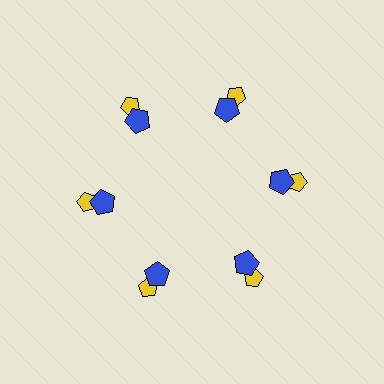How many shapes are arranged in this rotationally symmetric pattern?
There are 12 shapes, arranged in 6 groups of 2.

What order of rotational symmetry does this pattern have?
This pattern has 6-fold rotational symmetry.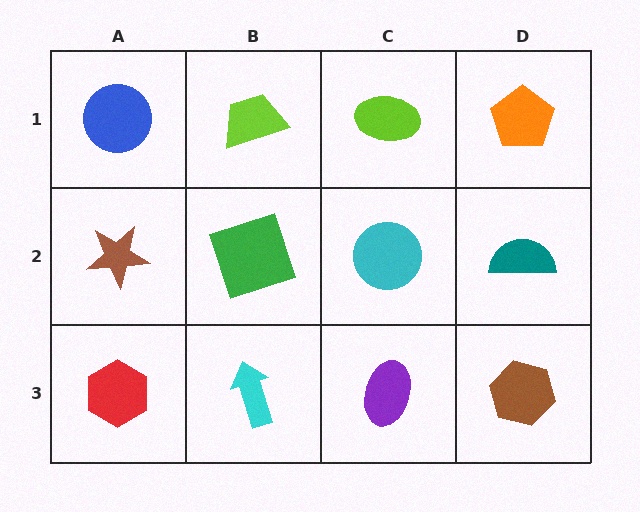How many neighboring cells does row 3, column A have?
2.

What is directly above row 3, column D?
A teal semicircle.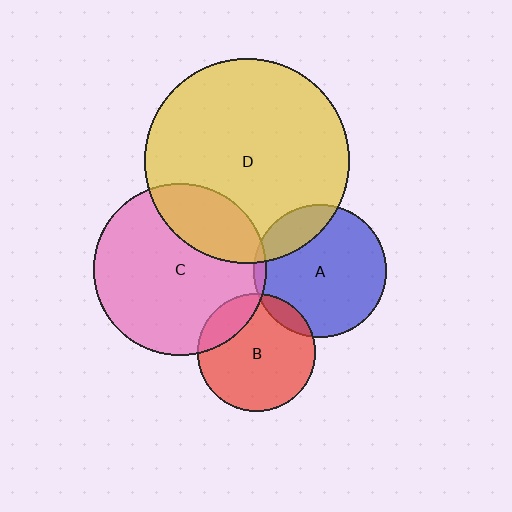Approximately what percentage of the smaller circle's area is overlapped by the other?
Approximately 5%.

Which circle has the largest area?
Circle D (yellow).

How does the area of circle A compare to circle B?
Approximately 1.3 times.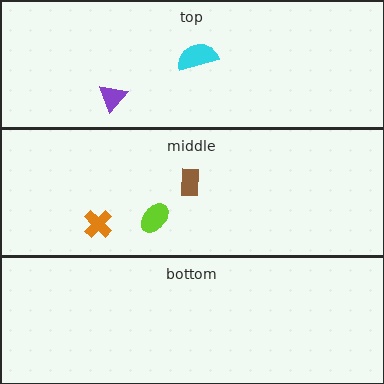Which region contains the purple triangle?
The top region.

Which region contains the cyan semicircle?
The top region.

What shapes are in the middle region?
The orange cross, the lime ellipse, the brown rectangle.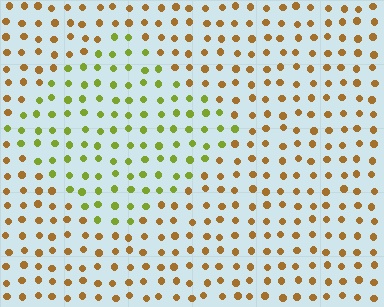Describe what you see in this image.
The image is filled with small brown elements in a uniform arrangement. A diamond-shaped region is visible where the elements are tinted to a slightly different hue, forming a subtle color boundary.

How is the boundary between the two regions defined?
The boundary is defined purely by a slight shift in hue (about 47 degrees). Spacing, size, and orientation are identical on both sides.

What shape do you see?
I see a diamond.